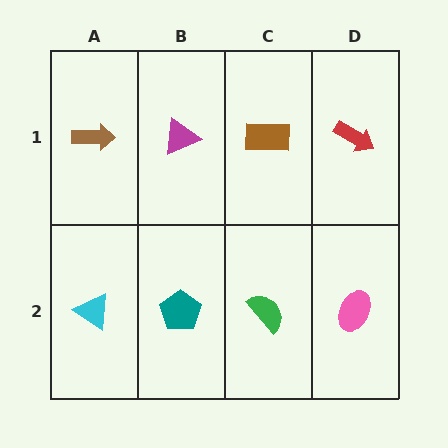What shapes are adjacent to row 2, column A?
A brown arrow (row 1, column A), a teal pentagon (row 2, column B).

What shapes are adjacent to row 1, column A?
A cyan triangle (row 2, column A), a magenta triangle (row 1, column B).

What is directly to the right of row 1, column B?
A brown rectangle.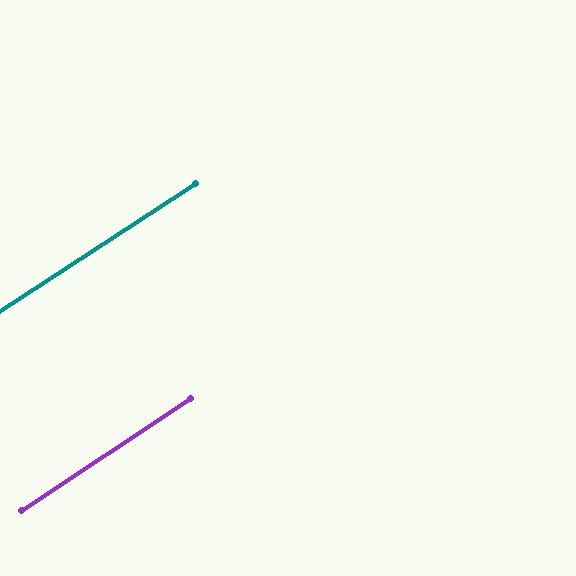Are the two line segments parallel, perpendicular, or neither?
Parallel — their directions differ by only 0.6°.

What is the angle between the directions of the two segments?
Approximately 1 degree.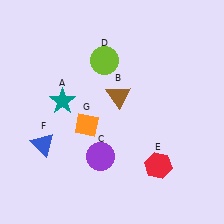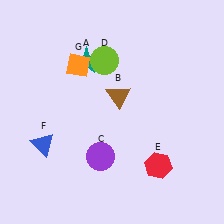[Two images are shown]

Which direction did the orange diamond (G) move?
The orange diamond (G) moved up.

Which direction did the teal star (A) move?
The teal star (A) moved up.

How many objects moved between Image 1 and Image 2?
2 objects moved between the two images.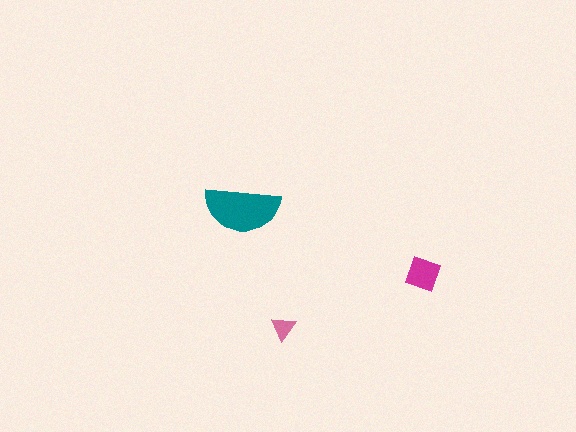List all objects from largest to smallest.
The teal semicircle, the magenta square, the pink triangle.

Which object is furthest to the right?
The magenta square is rightmost.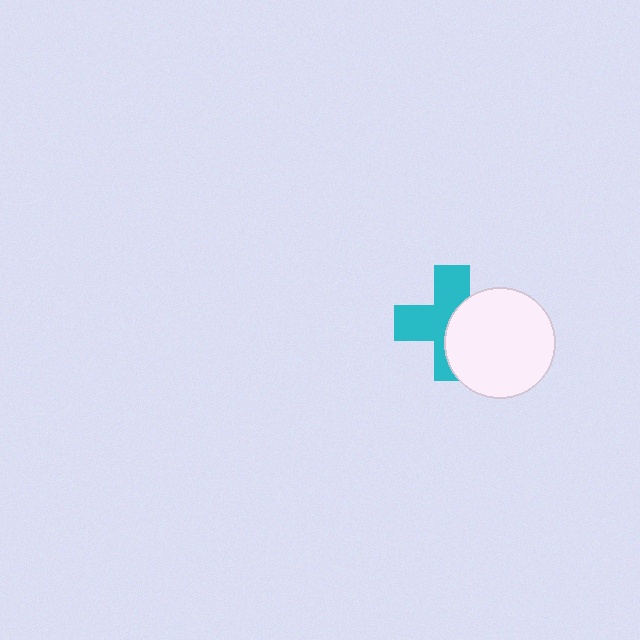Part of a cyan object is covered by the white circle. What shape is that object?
It is a cross.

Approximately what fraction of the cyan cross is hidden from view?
Roughly 44% of the cyan cross is hidden behind the white circle.